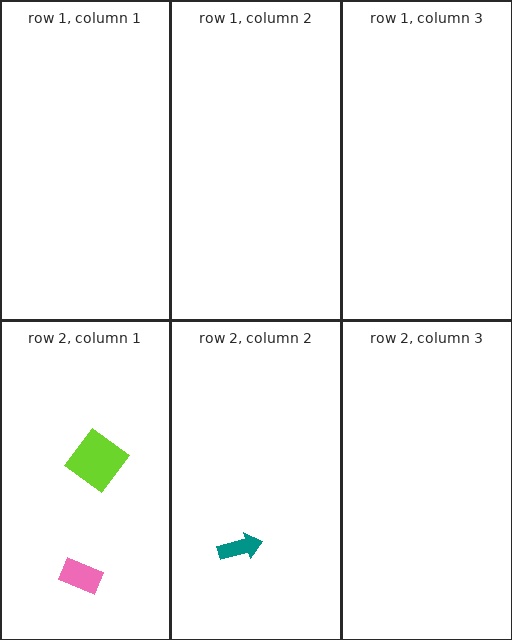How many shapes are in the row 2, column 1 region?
2.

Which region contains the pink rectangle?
The row 2, column 1 region.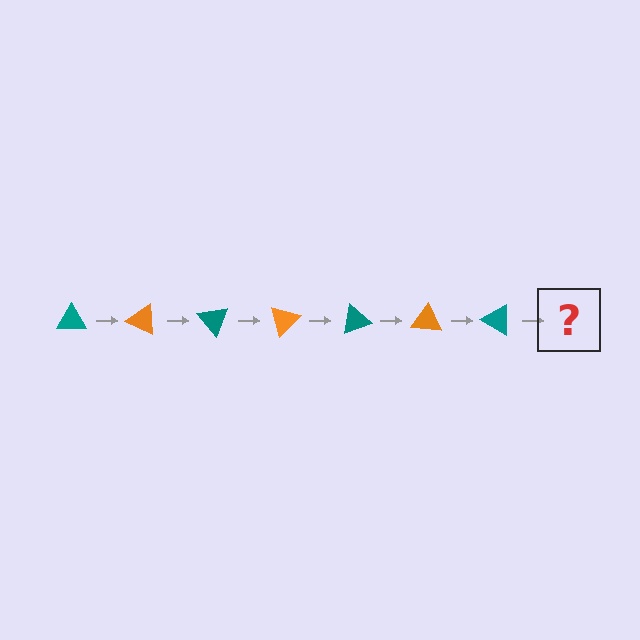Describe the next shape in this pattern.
It should be an orange triangle, rotated 175 degrees from the start.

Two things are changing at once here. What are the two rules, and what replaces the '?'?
The two rules are that it rotates 25 degrees each step and the color cycles through teal and orange. The '?' should be an orange triangle, rotated 175 degrees from the start.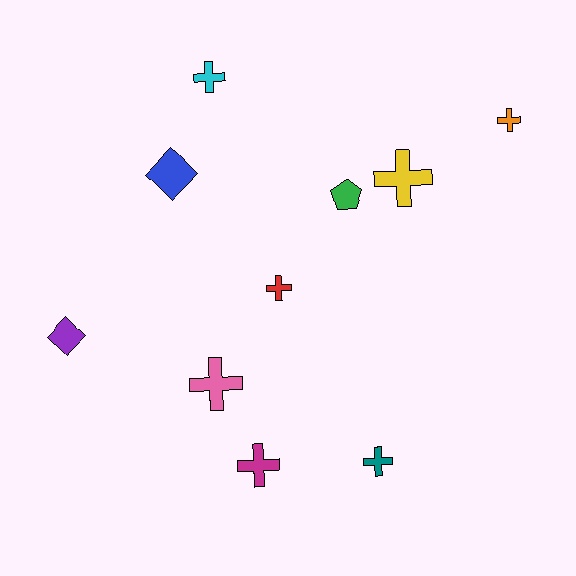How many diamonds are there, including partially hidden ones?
There are 2 diamonds.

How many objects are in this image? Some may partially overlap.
There are 10 objects.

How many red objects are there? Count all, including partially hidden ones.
There is 1 red object.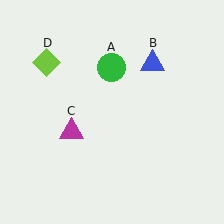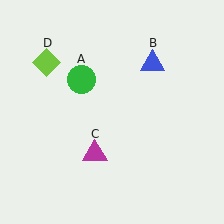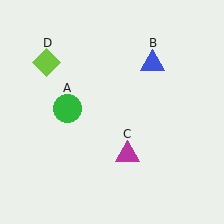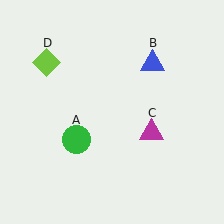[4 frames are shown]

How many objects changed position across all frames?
2 objects changed position: green circle (object A), magenta triangle (object C).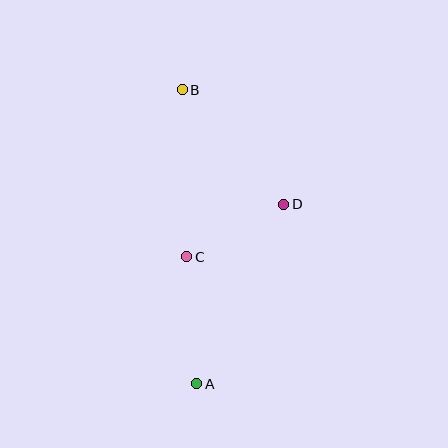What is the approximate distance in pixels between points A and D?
The distance between A and D is approximately 199 pixels.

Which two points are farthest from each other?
Points A and B are farthest from each other.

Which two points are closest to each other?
Points C and D are closest to each other.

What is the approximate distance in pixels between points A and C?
The distance between A and C is approximately 127 pixels.